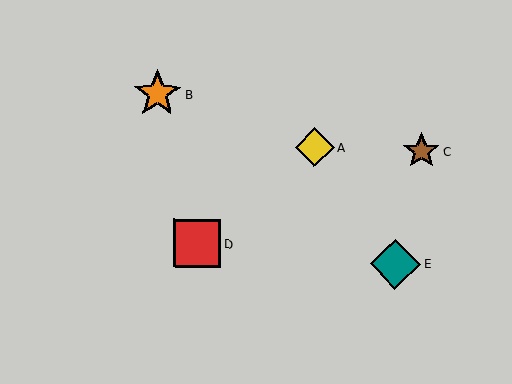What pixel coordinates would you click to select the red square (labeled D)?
Click at (197, 243) to select the red square D.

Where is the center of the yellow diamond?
The center of the yellow diamond is at (315, 147).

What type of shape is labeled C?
Shape C is a brown star.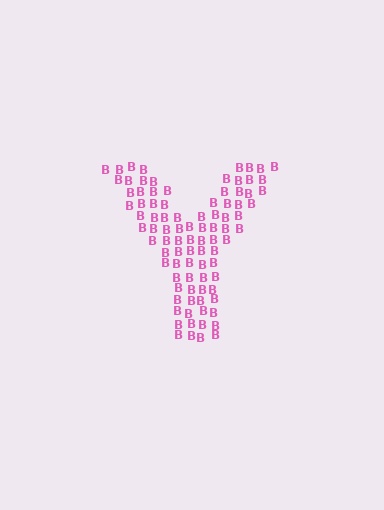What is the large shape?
The large shape is the letter Y.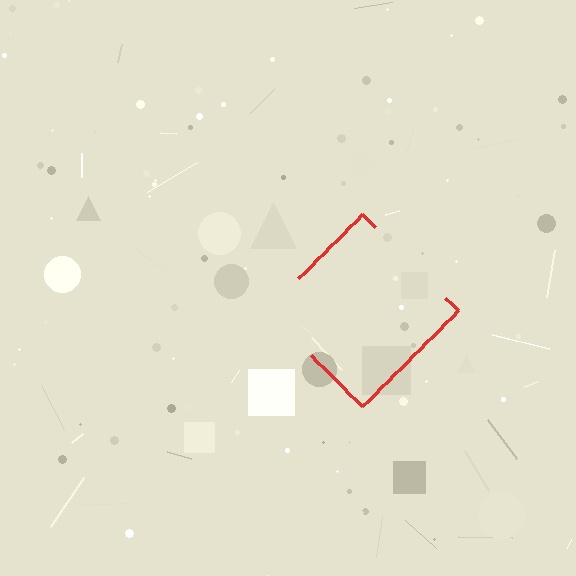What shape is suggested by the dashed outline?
The dashed outline suggests a diamond.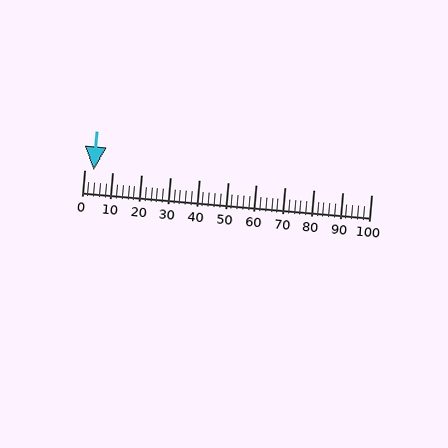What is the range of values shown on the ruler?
The ruler shows values from 0 to 100.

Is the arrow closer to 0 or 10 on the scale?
The arrow is closer to 0.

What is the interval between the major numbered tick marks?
The major tick marks are spaced 10 units apart.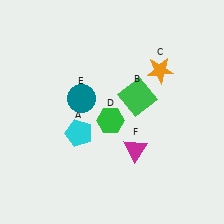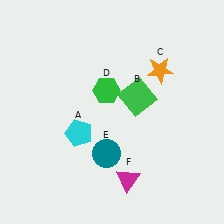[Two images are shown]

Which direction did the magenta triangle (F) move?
The magenta triangle (F) moved down.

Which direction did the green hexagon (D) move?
The green hexagon (D) moved up.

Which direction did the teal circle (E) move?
The teal circle (E) moved down.